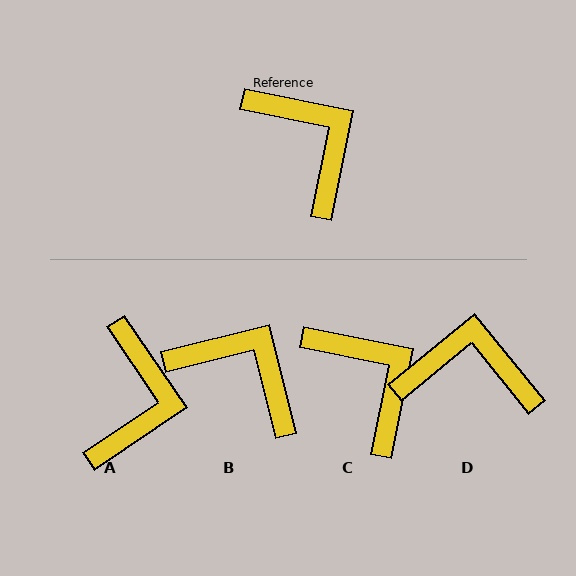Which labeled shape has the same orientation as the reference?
C.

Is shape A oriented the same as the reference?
No, it is off by about 45 degrees.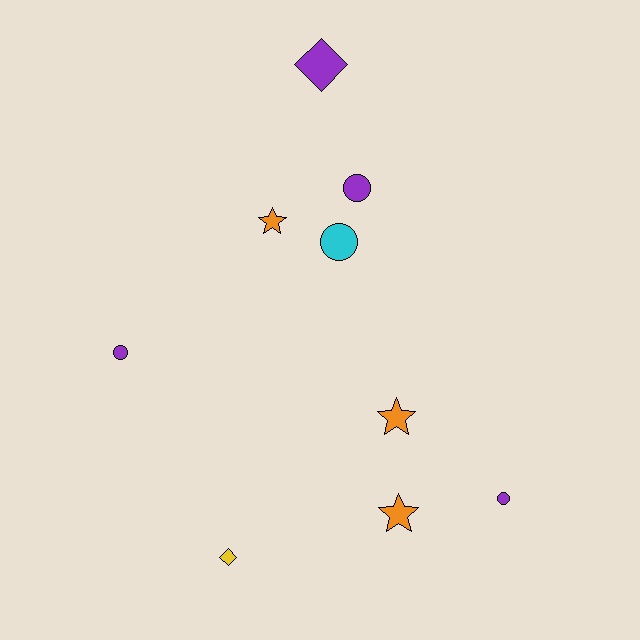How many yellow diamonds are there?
There is 1 yellow diamond.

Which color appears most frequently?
Purple, with 4 objects.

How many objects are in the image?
There are 9 objects.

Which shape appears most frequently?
Circle, with 4 objects.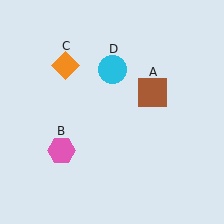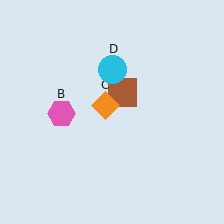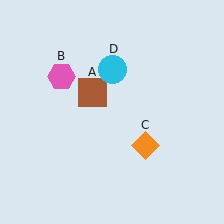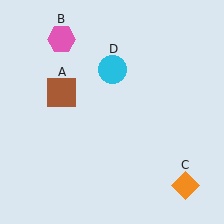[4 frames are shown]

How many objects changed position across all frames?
3 objects changed position: brown square (object A), pink hexagon (object B), orange diamond (object C).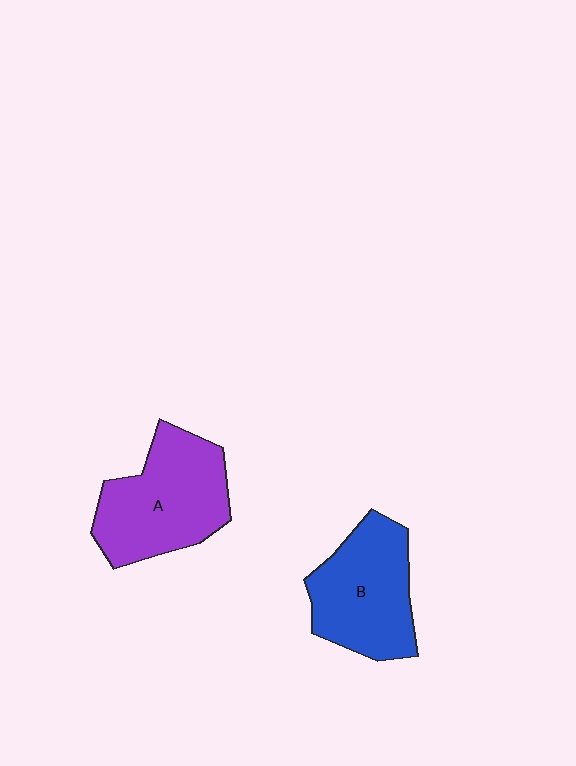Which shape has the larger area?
Shape A (purple).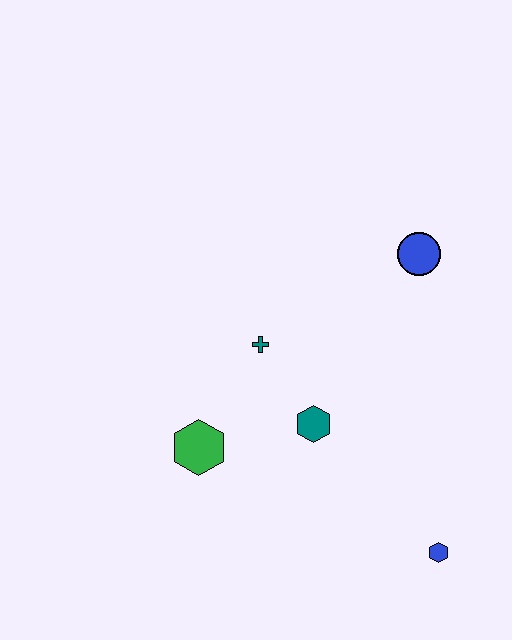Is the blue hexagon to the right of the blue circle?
Yes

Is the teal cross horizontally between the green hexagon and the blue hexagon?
Yes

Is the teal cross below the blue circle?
Yes